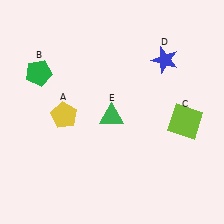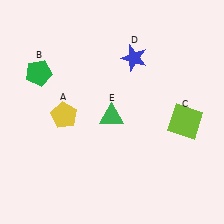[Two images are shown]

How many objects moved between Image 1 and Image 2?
1 object moved between the two images.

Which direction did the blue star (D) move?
The blue star (D) moved left.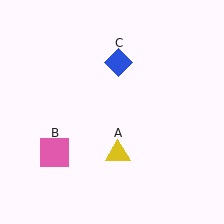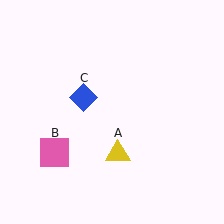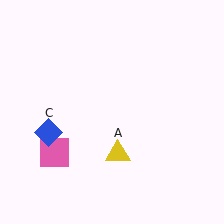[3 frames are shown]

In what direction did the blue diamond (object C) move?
The blue diamond (object C) moved down and to the left.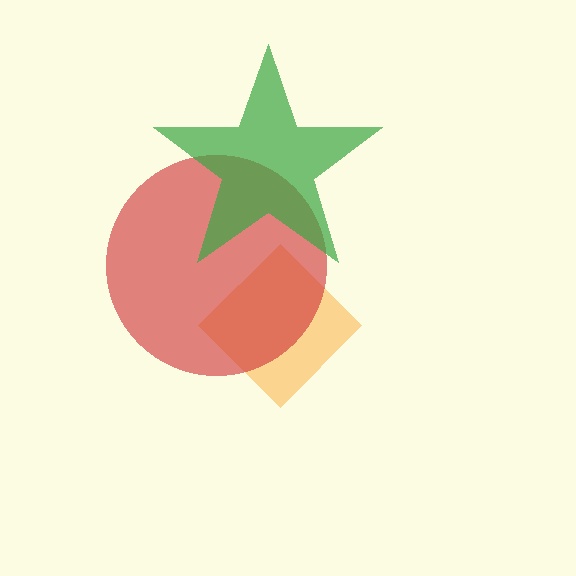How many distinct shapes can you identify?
There are 3 distinct shapes: an orange diamond, a red circle, a green star.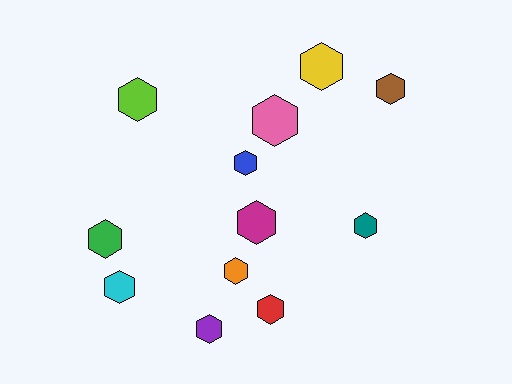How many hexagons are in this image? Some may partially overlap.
There are 12 hexagons.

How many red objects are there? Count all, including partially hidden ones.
There is 1 red object.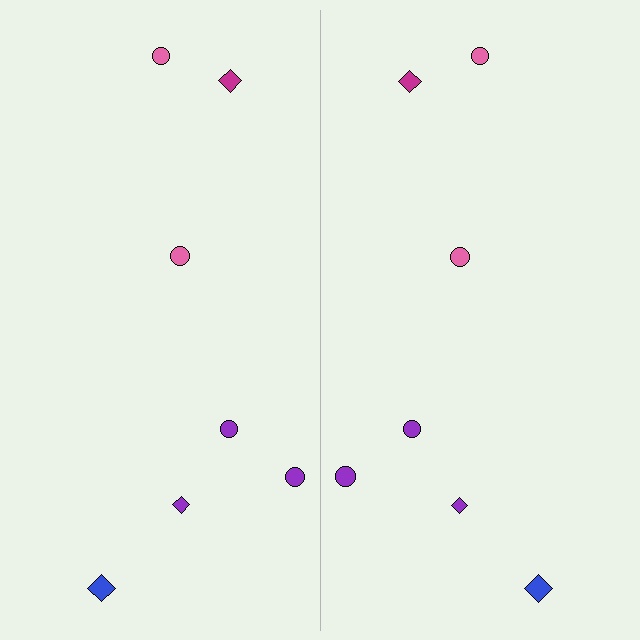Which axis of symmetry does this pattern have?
The pattern has a vertical axis of symmetry running through the center of the image.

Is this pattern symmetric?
Yes, this pattern has bilateral (reflection) symmetry.